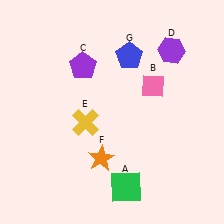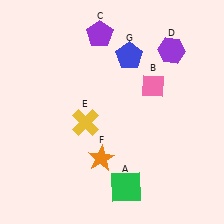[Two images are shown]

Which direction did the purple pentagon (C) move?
The purple pentagon (C) moved up.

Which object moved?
The purple pentagon (C) moved up.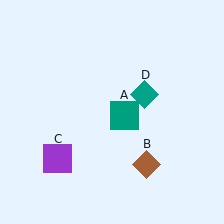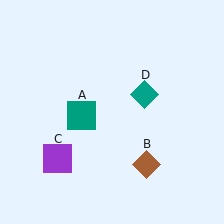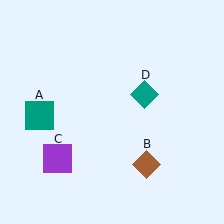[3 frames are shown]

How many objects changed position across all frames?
1 object changed position: teal square (object A).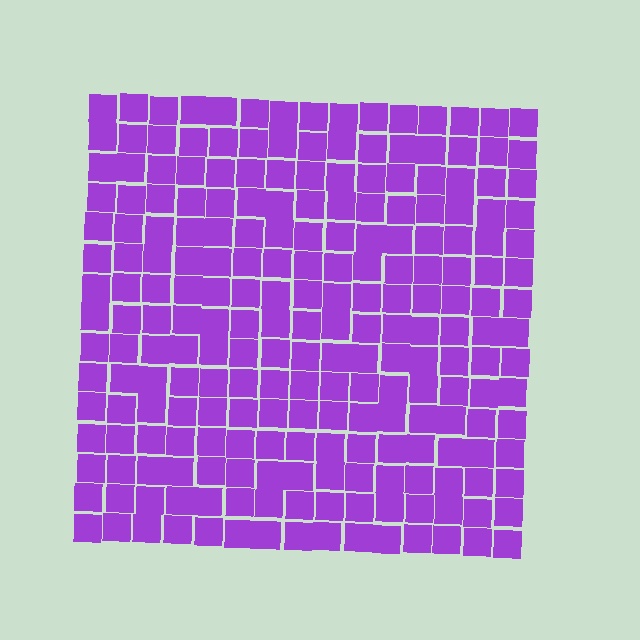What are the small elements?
The small elements are squares.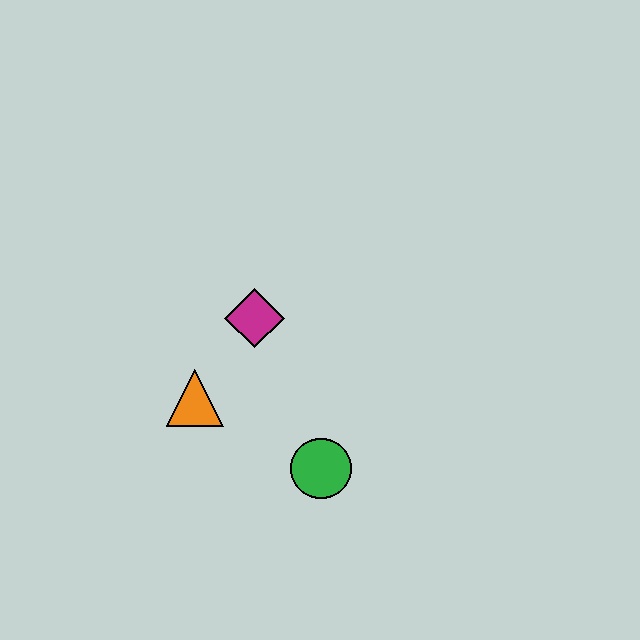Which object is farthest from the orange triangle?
The green circle is farthest from the orange triangle.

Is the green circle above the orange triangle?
No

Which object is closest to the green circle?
The orange triangle is closest to the green circle.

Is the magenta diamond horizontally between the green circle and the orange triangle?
Yes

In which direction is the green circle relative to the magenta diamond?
The green circle is below the magenta diamond.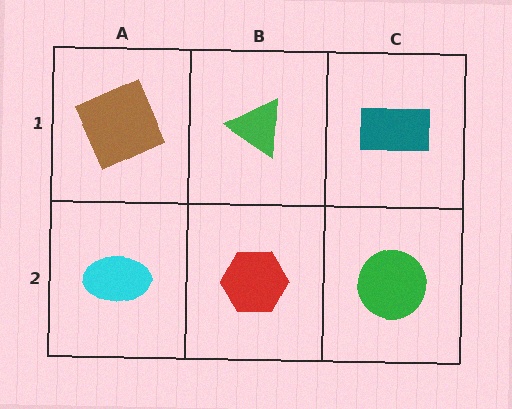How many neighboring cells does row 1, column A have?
2.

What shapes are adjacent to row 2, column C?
A teal rectangle (row 1, column C), a red hexagon (row 2, column B).